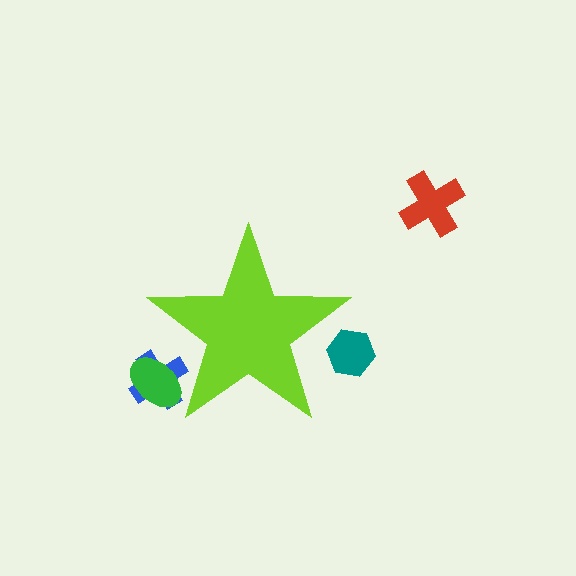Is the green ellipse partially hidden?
Yes, the green ellipse is partially hidden behind the lime star.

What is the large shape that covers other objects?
A lime star.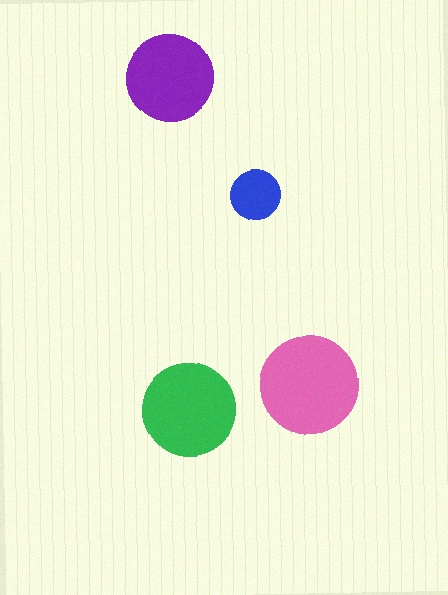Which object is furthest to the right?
The pink circle is rightmost.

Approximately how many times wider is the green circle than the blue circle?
About 2 times wider.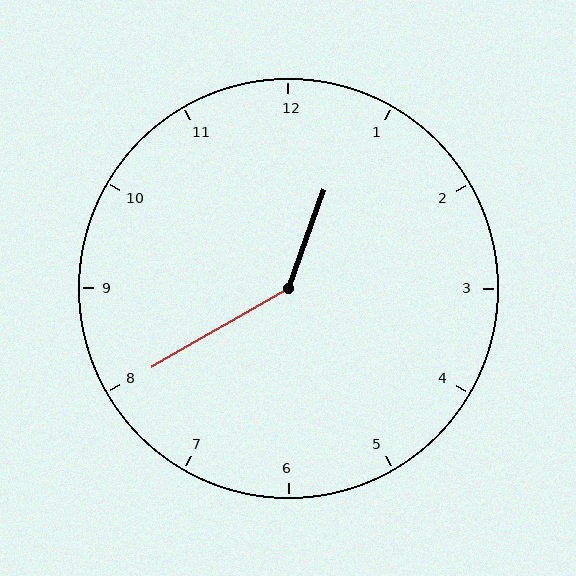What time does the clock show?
12:40.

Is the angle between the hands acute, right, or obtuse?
It is obtuse.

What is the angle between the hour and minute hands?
Approximately 140 degrees.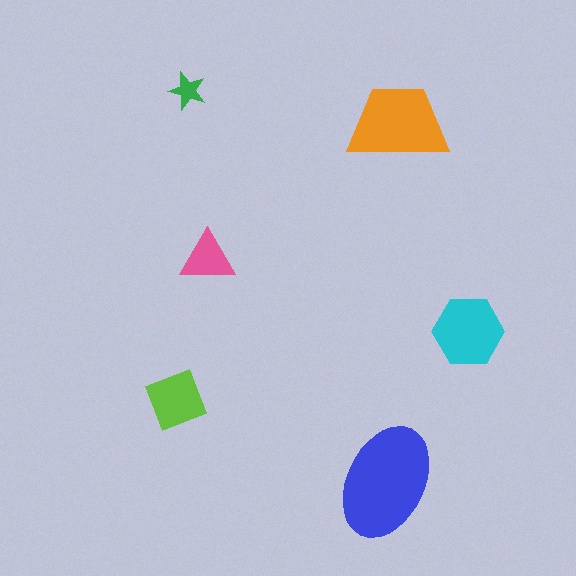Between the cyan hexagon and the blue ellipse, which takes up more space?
The blue ellipse.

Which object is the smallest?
The green star.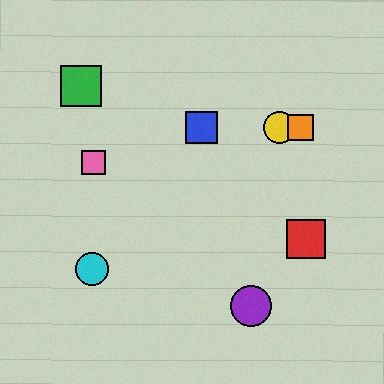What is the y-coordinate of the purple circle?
The purple circle is at y≈306.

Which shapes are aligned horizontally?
The blue square, the yellow circle, the orange square are aligned horizontally.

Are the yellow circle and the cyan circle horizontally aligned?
No, the yellow circle is at y≈128 and the cyan circle is at y≈269.